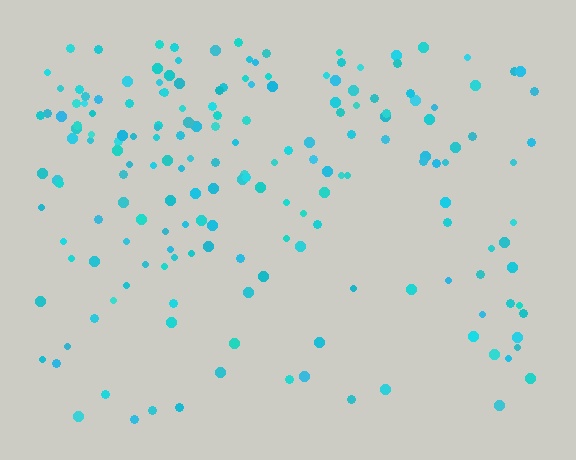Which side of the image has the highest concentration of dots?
The top.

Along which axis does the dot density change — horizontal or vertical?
Vertical.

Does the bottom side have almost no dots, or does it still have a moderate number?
Still a moderate number, just noticeably fewer than the top.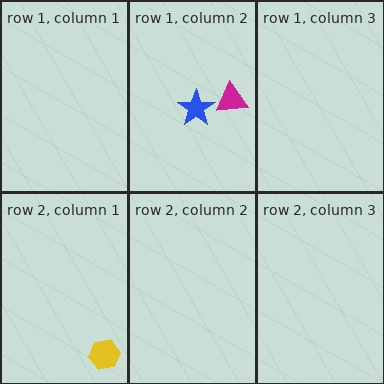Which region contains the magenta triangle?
The row 1, column 2 region.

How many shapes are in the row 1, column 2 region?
2.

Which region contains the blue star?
The row 1, column 2 region.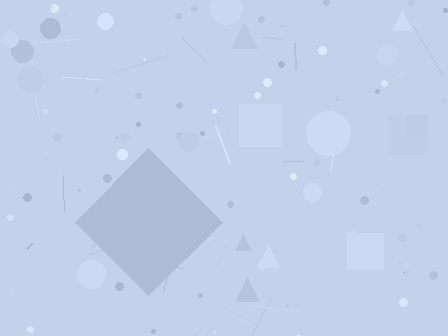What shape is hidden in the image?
A diamond is hidden in the image.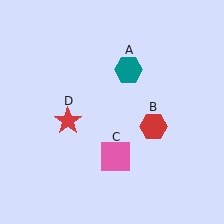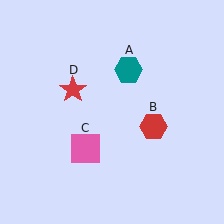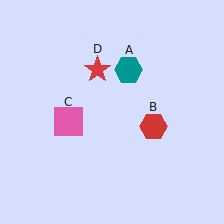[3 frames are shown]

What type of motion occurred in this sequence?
The pink square (object C), red star (object D) rotated clockwise around the center of the scene.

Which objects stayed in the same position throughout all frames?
Teal hexagon (object A) and red hexagon (object B) remained stationary.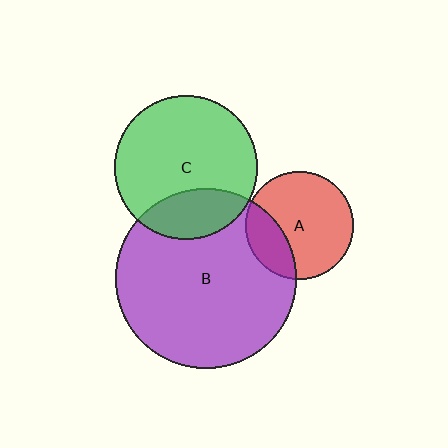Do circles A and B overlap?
Yes.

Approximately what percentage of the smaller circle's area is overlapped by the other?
Approximately 25%.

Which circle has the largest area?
Circle B (purple).